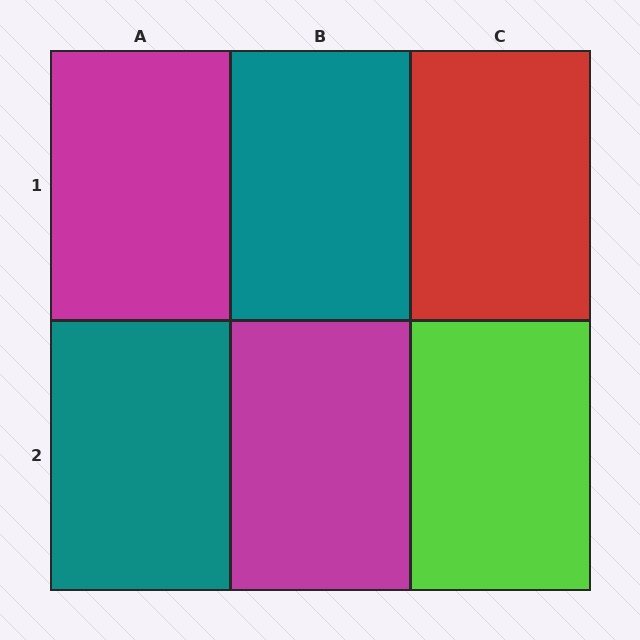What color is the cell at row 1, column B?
Teal.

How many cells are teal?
2 cells are teal.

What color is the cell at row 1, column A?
Magenta.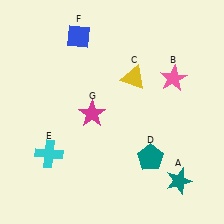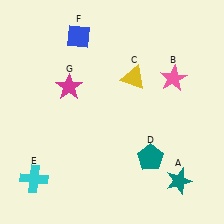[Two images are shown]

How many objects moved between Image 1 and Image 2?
2 objects moved between the two images.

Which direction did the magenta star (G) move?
The magenta star (G) moved up.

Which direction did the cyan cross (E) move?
The cyan cross (E) moved down.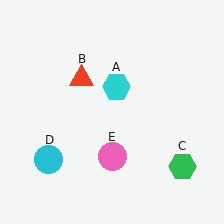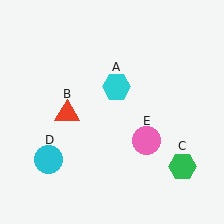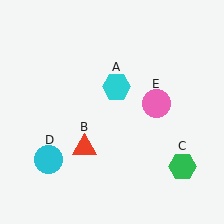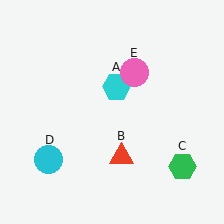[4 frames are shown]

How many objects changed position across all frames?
2 objects changed position: red triangle (object B), pink circle (object E).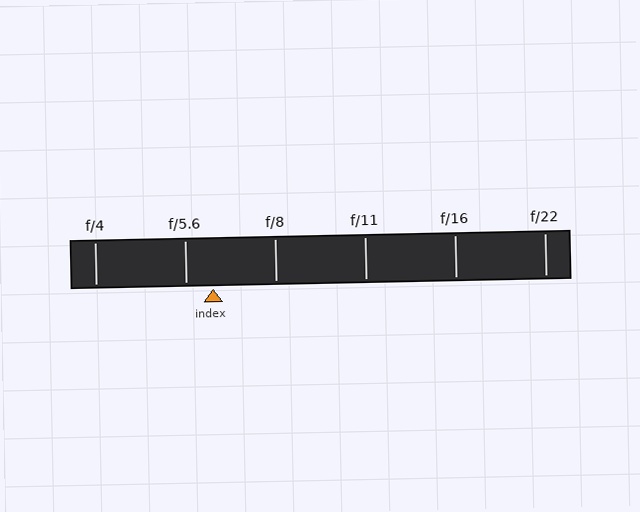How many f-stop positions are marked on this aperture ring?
There are 6 f-stop positions marked.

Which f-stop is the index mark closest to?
The index mark is closest to f/5.6.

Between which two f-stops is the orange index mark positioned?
The index mark is between f/5.6 and f/8.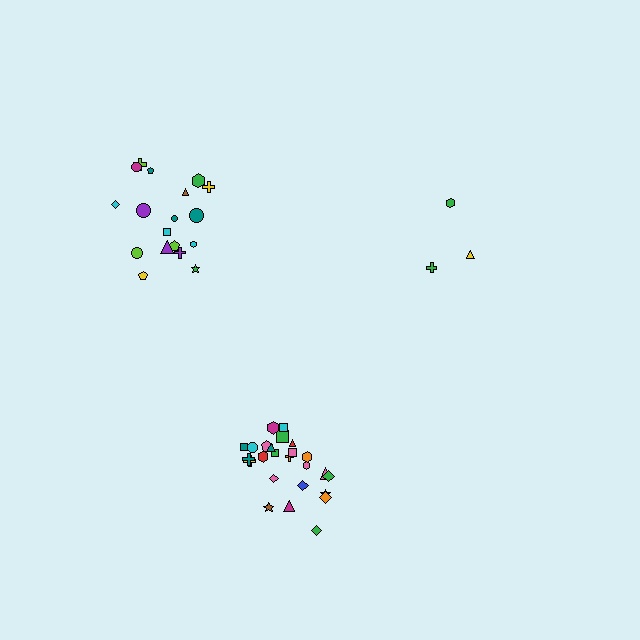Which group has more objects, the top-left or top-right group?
The top-left group.